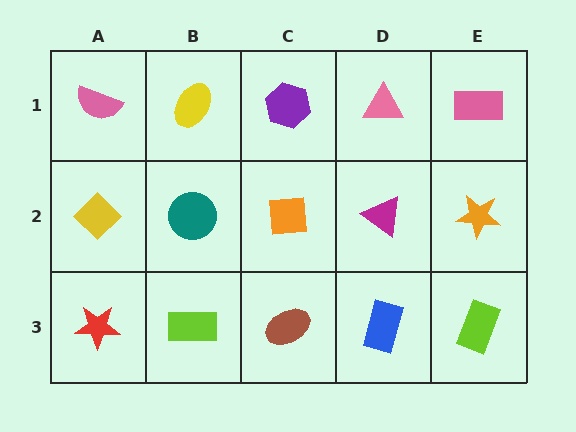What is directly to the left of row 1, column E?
A pink triangle.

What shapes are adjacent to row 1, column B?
A teal circle (row 2, column B), a pink semicircle (row 1, column A), a purple hexagon (row 1, column C).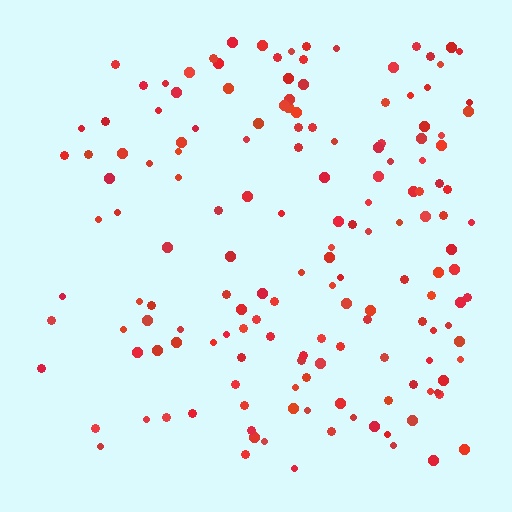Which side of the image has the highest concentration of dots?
The right.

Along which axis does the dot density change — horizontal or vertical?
Horizontal.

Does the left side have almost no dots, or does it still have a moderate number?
Still a moderate number, just noticeably fewer than the right.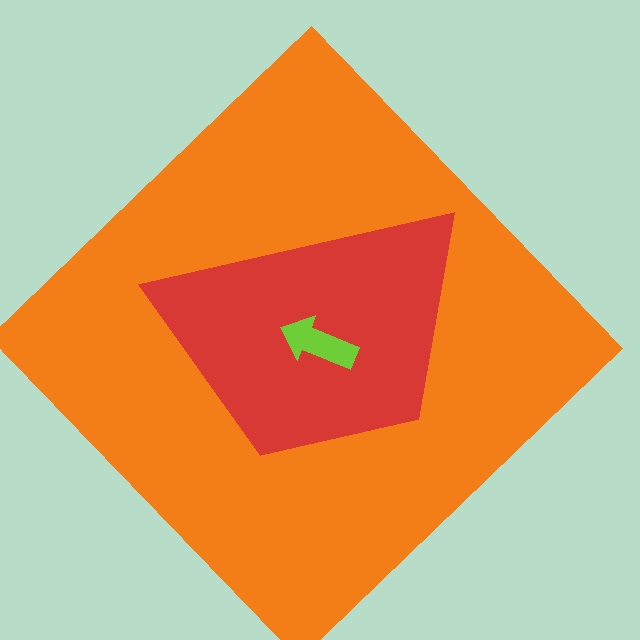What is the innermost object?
The lime arrow.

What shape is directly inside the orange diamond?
The red trapezoid.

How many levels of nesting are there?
3.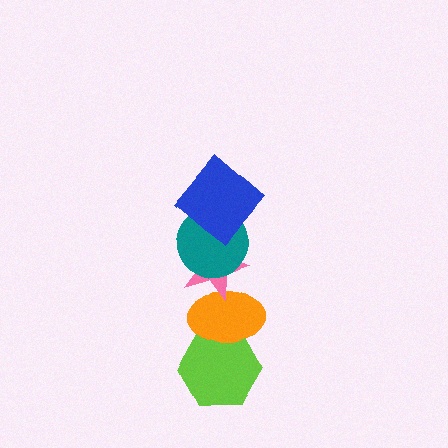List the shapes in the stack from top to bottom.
From top to bottom: the blue diamond, the teal circle, the pink star, the orange ellipse, the lime hexagon.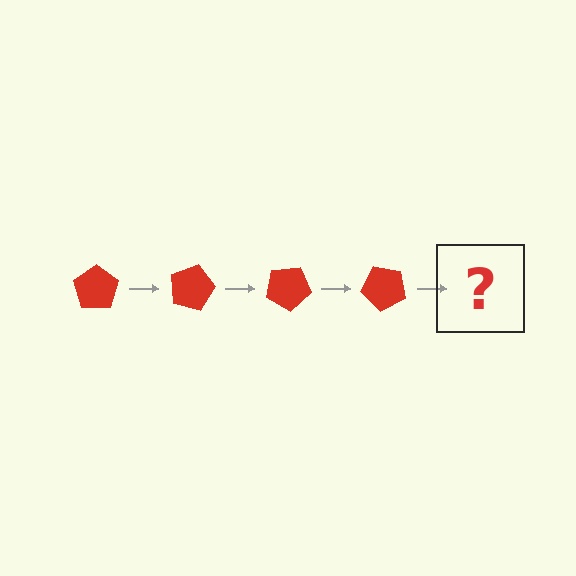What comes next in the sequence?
The next element should be a red pentagon rotated 60 degrees.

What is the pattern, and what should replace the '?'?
The pattern is that the pentagon rotates 15 degrees each step. The '?' should be a red pentagon rotated 60 degrees.